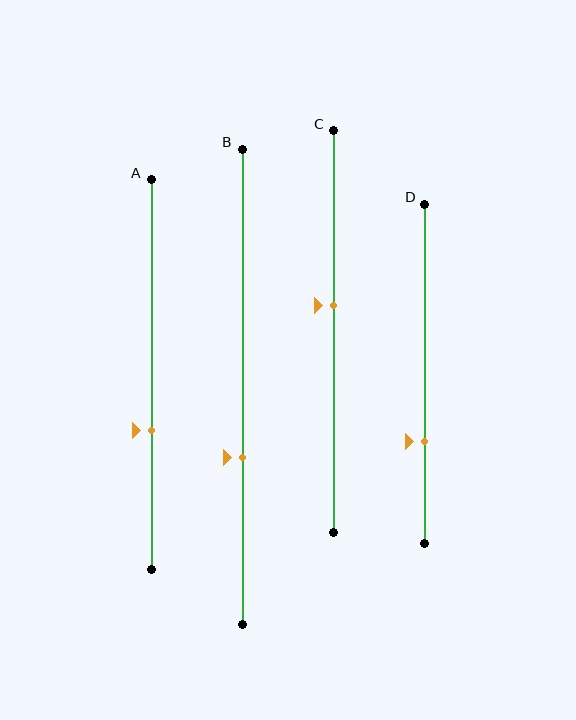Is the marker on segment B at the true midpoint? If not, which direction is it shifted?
No, the marker on segment B is shifted downward by about 15% of the segment length.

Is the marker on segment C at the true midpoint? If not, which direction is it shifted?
No, the marker on segment C is shifted upward by about 7% of the segment length.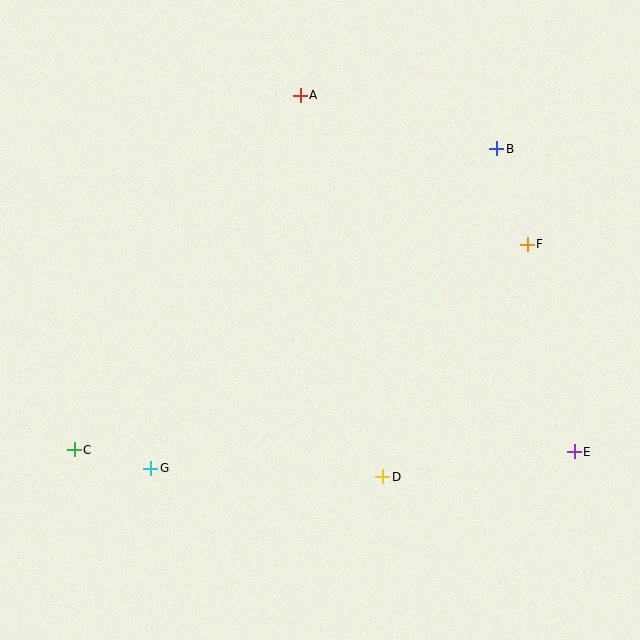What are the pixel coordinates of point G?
Point G is at (151, 468).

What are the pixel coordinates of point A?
Point A is at (300, 95).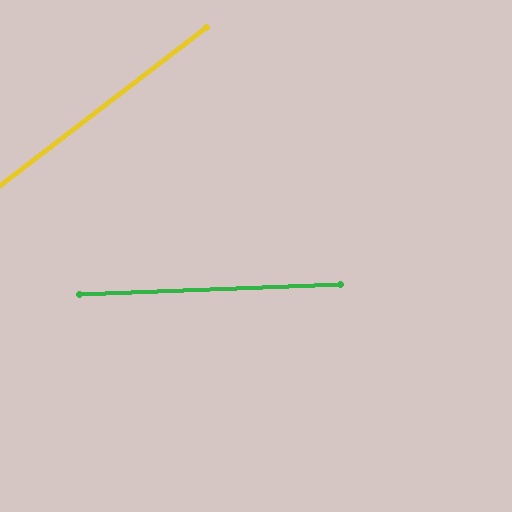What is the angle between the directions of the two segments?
Approximately 35 degrees.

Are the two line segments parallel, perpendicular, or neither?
Neither parallel nor perpendicular — they differ by about 35°.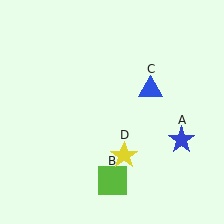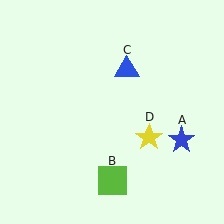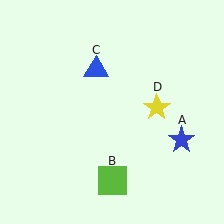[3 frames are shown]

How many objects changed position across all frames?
2 objects changed position: blue triangle (object C), yellow star (object D).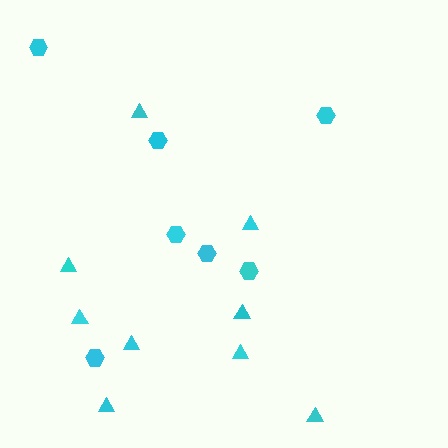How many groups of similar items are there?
There are 2 groups: one group of hexagons (7) and one group of triangles (9).